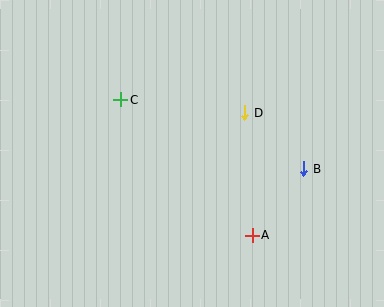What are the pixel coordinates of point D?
Point D is at (245, 113).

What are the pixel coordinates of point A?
Point A is at (252, 235).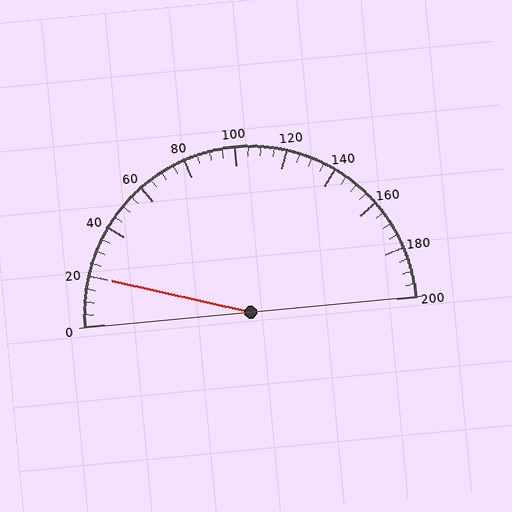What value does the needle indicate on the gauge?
The needle indicates approximately 20.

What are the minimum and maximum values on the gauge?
The gauge ranges from 0 to 200.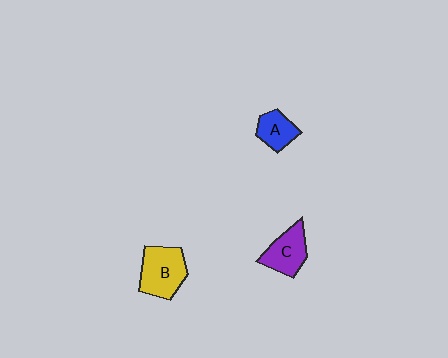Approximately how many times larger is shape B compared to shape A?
Approximately 1.7 times.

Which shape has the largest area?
Shape B (yellow).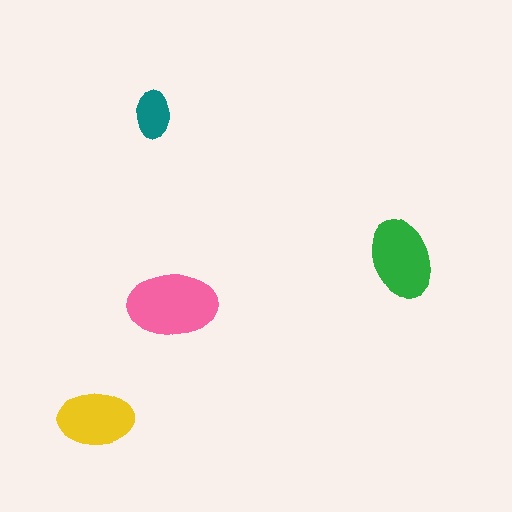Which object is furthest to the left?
The yellow ellipse is leftmost.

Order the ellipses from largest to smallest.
the pink one, the green one, the yellow one, the teal one.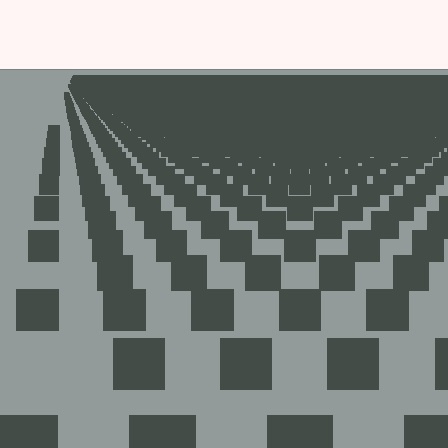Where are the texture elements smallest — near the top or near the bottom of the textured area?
Near the top.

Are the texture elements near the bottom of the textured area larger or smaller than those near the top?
Larger. Near the bottom, elements are closer to the viewer and appear at a bigger on-screen size.